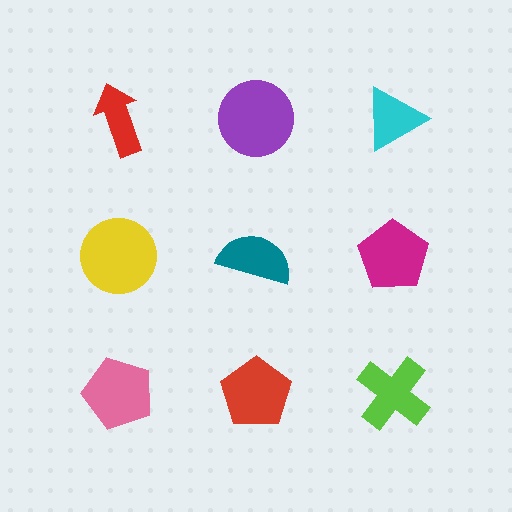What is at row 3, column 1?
A pink pentagon.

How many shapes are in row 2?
3 shapes.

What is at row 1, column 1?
A red arrow.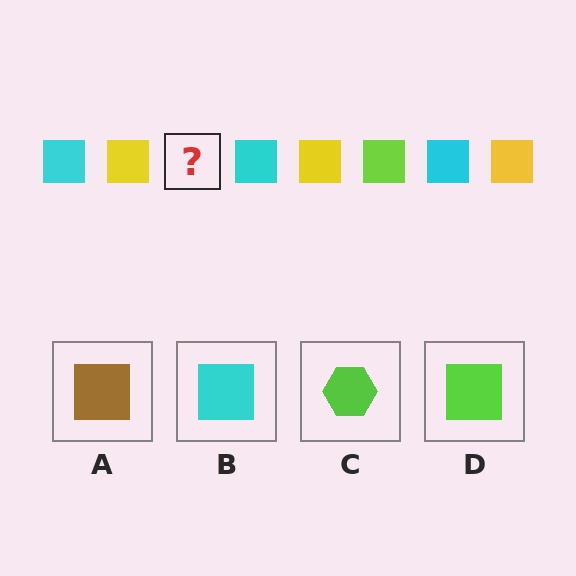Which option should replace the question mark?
Option D.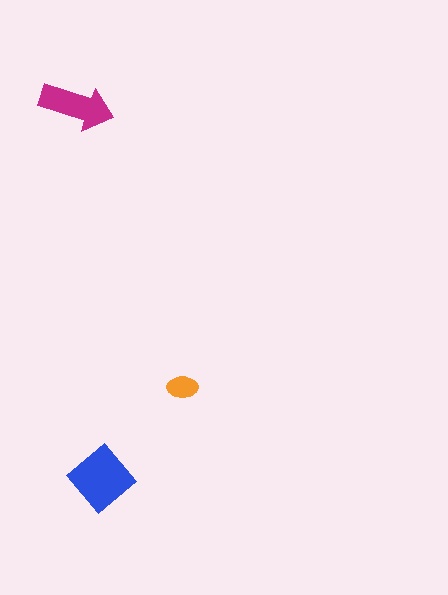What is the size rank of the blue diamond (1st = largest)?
1st.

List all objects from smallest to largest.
The orange ellipse, the magenta arrow, the blue diamond.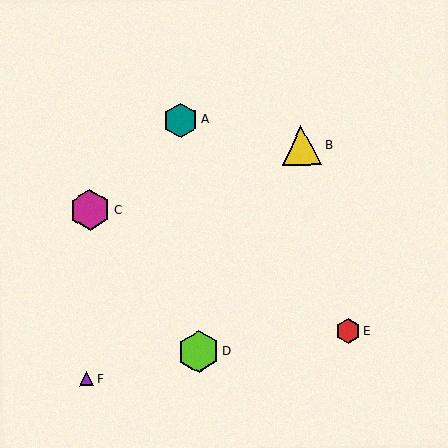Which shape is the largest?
The lime hexagon (labeled D) is the largest.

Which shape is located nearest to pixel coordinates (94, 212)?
The magenta hexagon (labeled C) at (90, 210) is nearest to that location.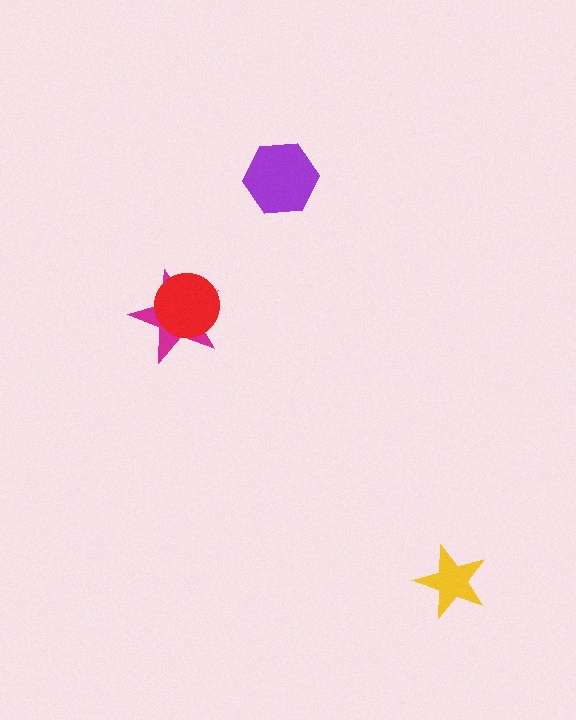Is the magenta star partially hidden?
Yes, it is partially covered by another shape.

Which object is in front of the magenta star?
The red circle is in front of the magenta star.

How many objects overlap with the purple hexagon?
0 objects overlap with the purple hexagon.